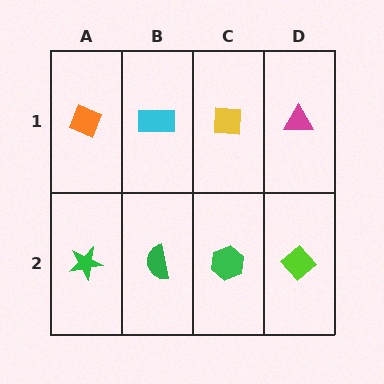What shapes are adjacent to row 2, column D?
A magenta triangle (row 1, column D), a green hexagon (row 2, column C).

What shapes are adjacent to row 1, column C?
A green hexagon (row 2, column C), a cyan rectangle (row 1, column B), a magenta triangle (row 1, column D).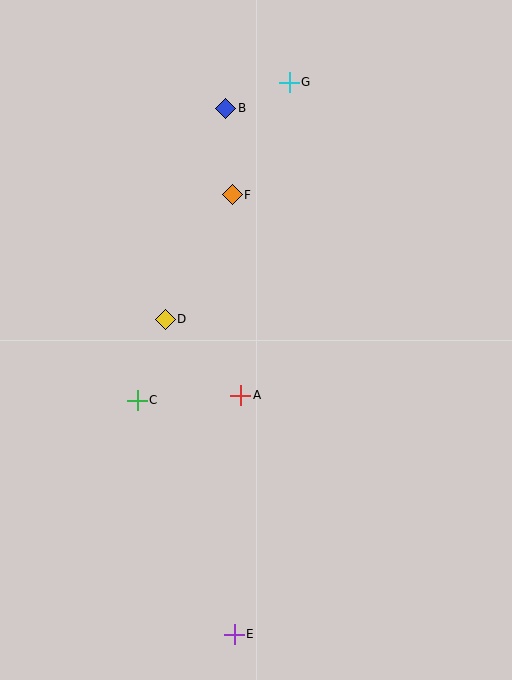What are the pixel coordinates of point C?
Point C is at (137, 400).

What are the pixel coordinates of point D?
Point D is at (165, 319).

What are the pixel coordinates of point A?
Point A is at (241, 395).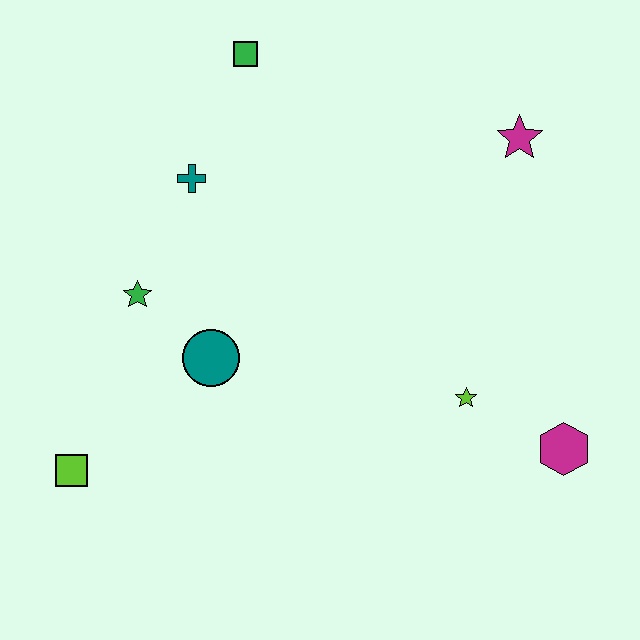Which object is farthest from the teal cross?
The magenta hexagon is farthest from the teal cross.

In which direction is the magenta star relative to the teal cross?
The magenta star is to the right of the teal cross.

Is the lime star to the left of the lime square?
No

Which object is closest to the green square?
The teal cross is closest to the green square.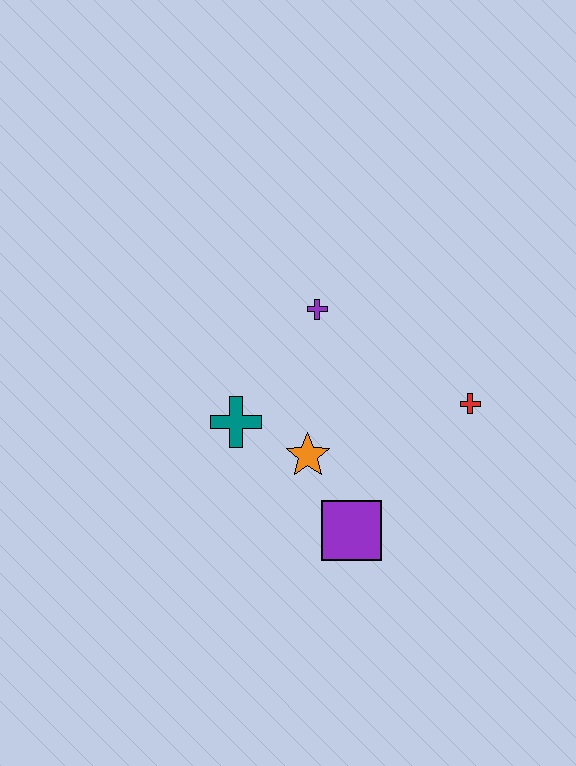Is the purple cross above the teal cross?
Yes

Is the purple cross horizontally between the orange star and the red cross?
Yes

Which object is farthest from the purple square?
The purple cross is farthest from the purple square.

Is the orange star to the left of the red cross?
Yes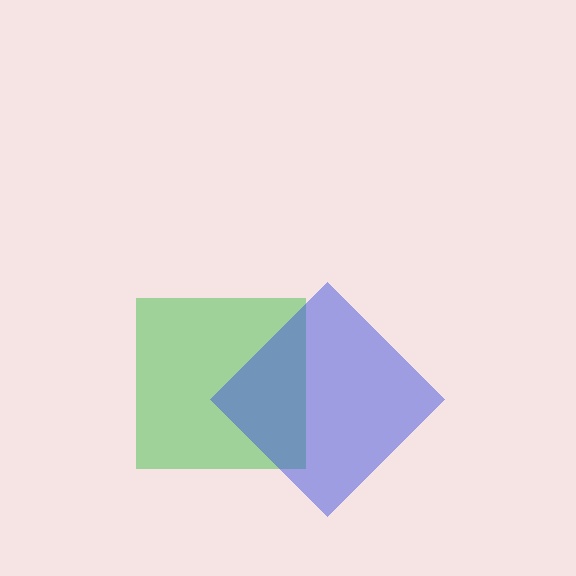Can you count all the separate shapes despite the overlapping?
Yes, there are 2 separate shapes.